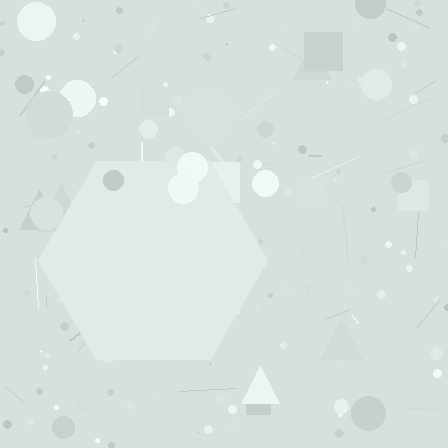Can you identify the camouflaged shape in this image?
The camouflaged shape is a hexagon.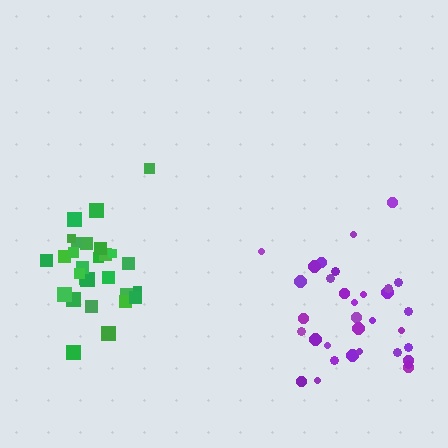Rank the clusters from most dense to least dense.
green, purple.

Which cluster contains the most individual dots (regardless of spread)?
Purple (33).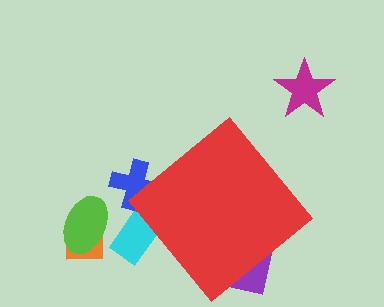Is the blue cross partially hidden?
Yes, the blue cross is partially hidden behind the red diamond.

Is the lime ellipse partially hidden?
No, the lime ellipse is fully visible.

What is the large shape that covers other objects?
A red diamond.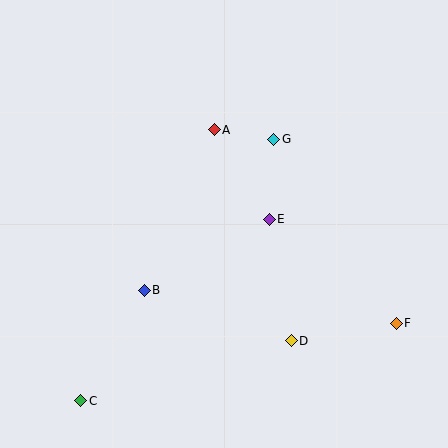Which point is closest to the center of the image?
Point E at (269, 219) is closest to the center.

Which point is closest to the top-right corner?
Point G is closest to the top-right corner.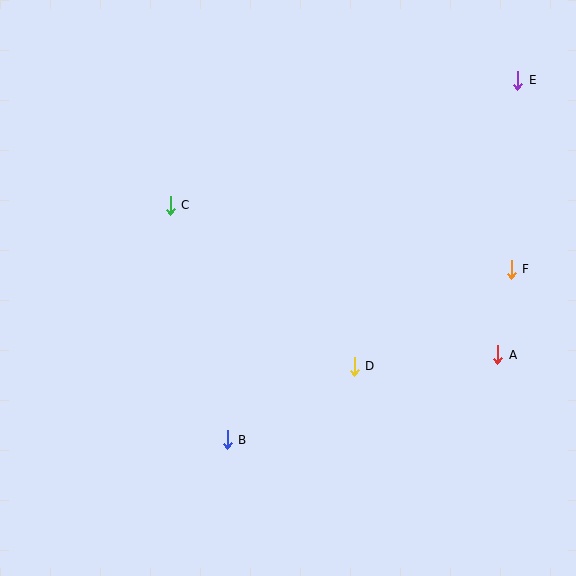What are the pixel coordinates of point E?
Point E is at (518, 80).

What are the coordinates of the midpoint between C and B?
The midpoint between C and B is at (199, 323).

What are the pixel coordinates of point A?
Point A is at (498, 355).